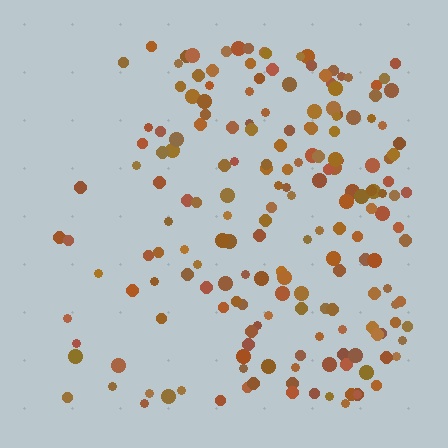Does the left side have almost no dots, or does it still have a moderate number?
Still a moderate number, just noticeably fewer than the right.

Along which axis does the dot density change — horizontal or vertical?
Horizontal.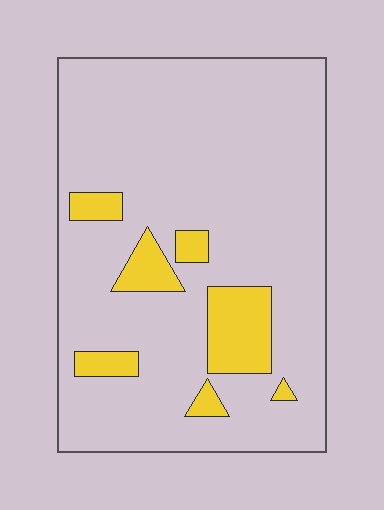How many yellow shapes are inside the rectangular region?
7.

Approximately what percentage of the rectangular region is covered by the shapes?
Approximately 15%.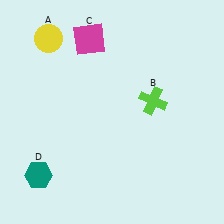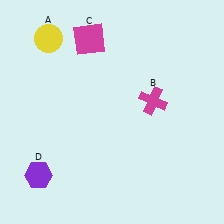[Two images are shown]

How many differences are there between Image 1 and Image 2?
There are 2 differences between the two images.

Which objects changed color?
B changed from lime to magenta. D changed from teal to purple.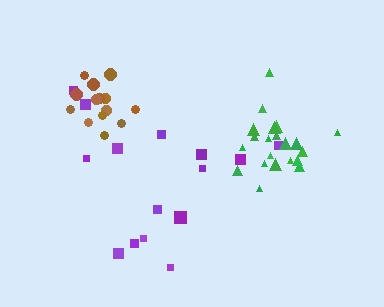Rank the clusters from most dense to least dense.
green, brown, purple.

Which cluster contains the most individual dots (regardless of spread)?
Green (21).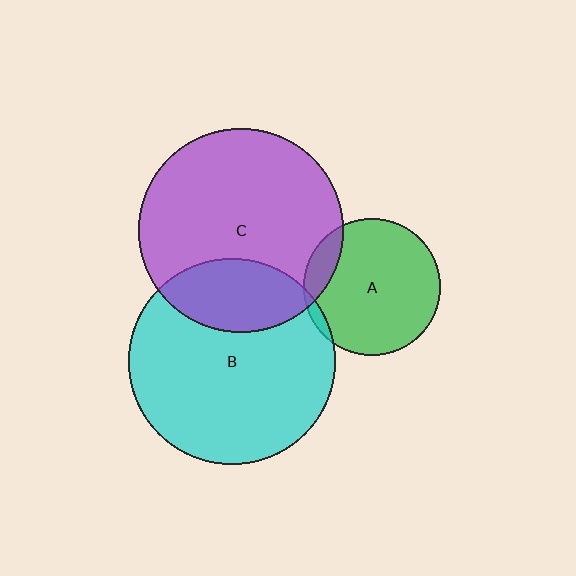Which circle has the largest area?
Circle B (cyan).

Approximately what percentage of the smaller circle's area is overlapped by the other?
Approximately 25%.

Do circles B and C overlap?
Yes.